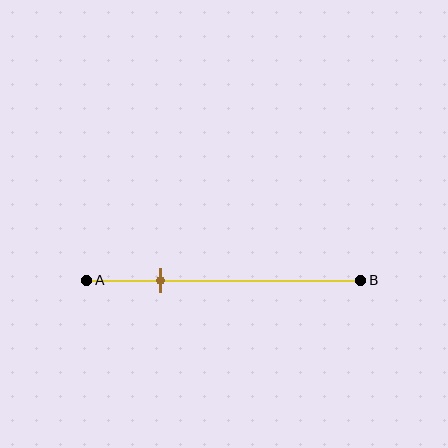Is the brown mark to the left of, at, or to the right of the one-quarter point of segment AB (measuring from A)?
The brown mark is approximately at the one-quarter point of segment AB.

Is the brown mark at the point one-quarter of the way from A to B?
Yes, the mark is approximately at the one-quarter point.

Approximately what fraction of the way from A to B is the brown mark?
The brown mark is approximately 25% of the way from A to B.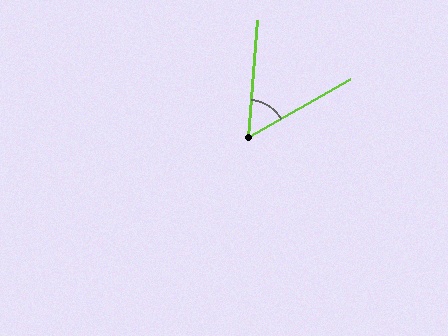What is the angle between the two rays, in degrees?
Approximately 56 degrees.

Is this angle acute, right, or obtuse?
It is acute.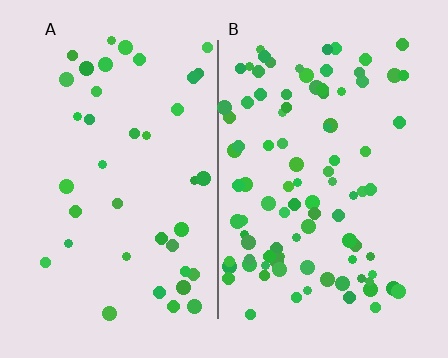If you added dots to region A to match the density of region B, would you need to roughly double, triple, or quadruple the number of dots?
Approximately double.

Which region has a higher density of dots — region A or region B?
B (the right).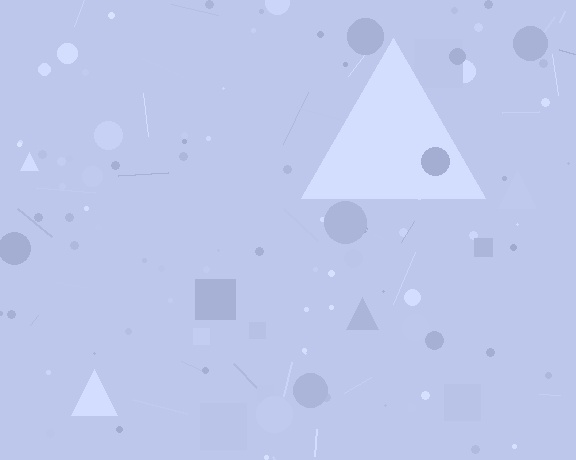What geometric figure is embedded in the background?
A triangle is embedded in the background.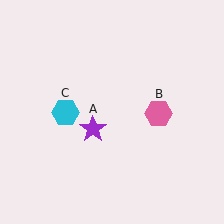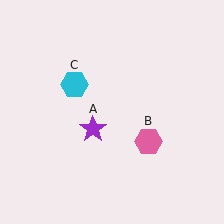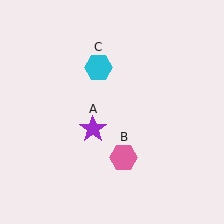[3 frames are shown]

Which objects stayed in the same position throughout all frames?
Purple star (object A) remained stationary.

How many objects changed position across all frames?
2 objects changed position: pink hexagon (object B), cyan hexagon (object C).